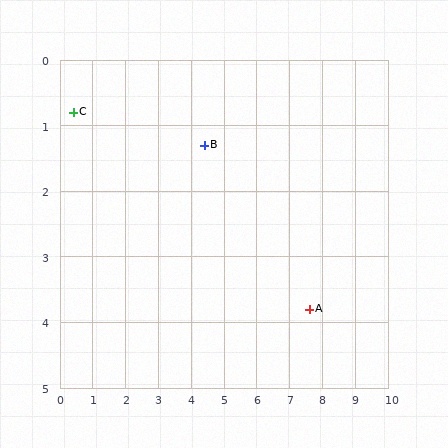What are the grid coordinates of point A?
Point A is at approximately (7.6, 3.8).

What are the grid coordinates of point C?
Point C is at approximately (0.4, 0.8).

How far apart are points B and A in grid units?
Points B and A are about 4.1 grid units apart.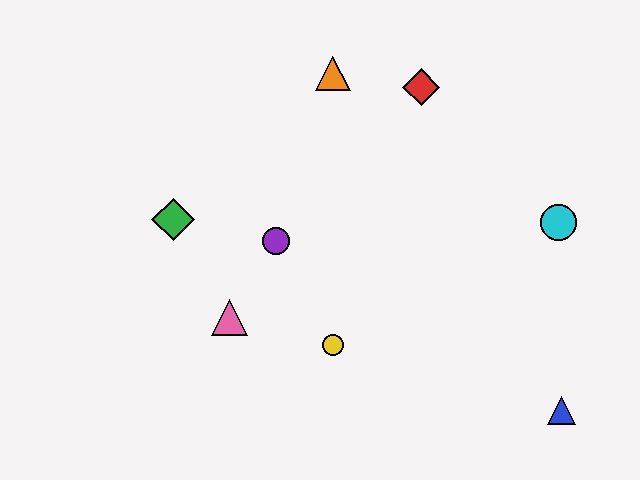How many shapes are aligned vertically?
2 shapes (the yellow circle, the orange triangle) are aligned vertically.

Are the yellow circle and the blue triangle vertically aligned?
No, the yellow circle is at x≈333 and the blue triangle is at x≈562.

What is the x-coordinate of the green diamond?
The green diamond is at x≈173.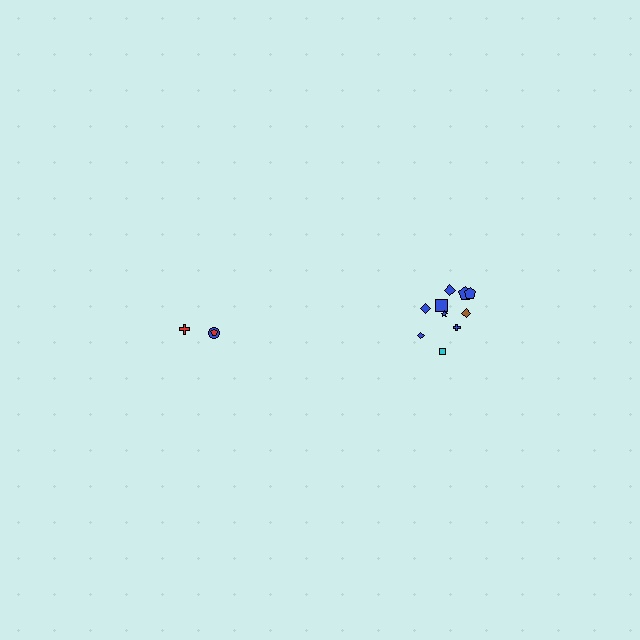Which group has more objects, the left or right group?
The right group.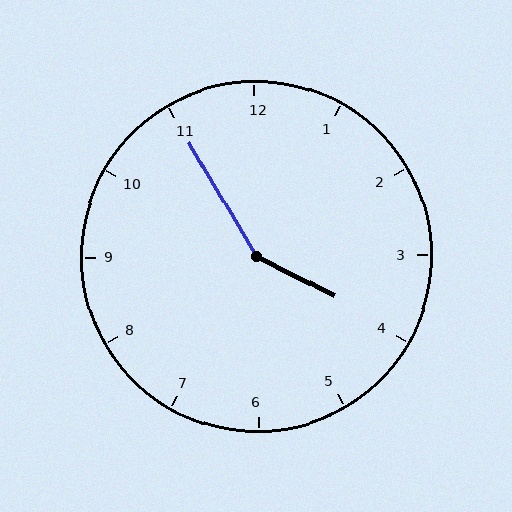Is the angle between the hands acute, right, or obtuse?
It is obtuse.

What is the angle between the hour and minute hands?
Approximately 148 degrees.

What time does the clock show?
3:55.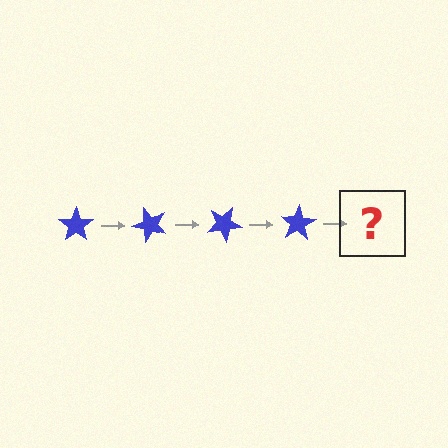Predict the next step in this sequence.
The next step is a blue star rotated 200 degrees.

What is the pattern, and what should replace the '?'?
The pattern is that the star rotates 50 degrees each step. The '?' should be a blue star rotated 200 degrees.